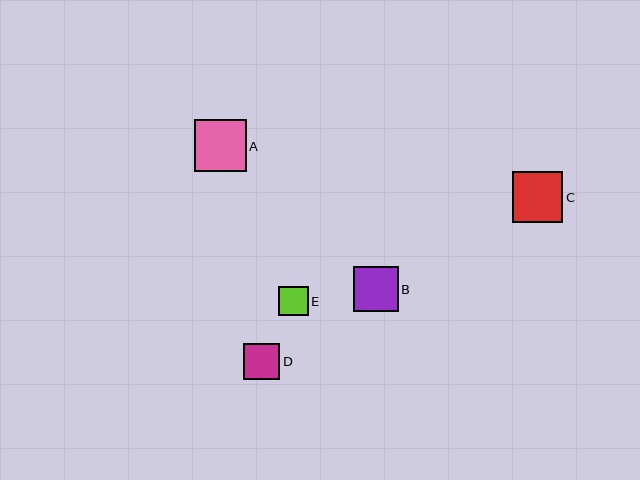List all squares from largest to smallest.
From largest to smallest: A, C, B, D, E.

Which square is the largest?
Square A is the largest with a size of approximately 52 pixels.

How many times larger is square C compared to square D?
Square C is approximately 1.4 times the size of square D.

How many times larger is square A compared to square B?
Square A is approximately 1.2 times the size of square B.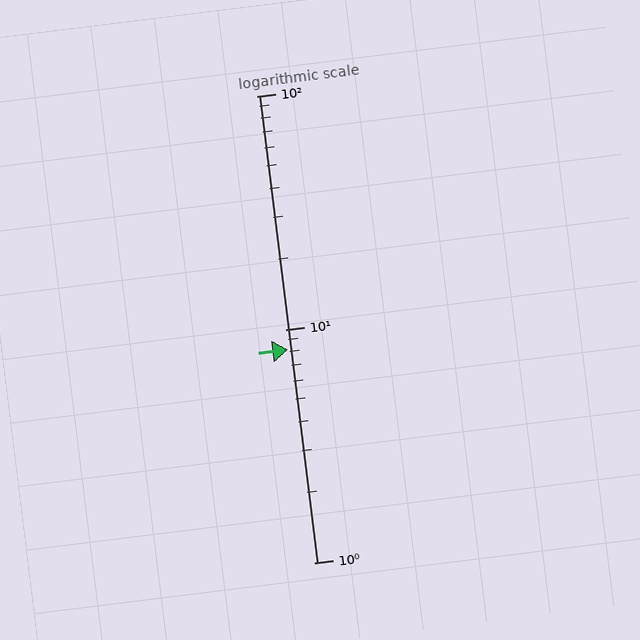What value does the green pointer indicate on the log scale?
The pointer indicates approximately 8.2.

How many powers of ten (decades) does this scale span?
The scale spans 2 decades, from 1 to 100.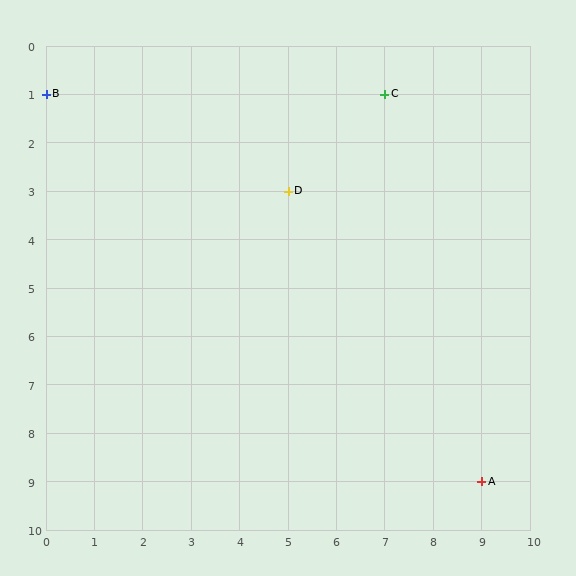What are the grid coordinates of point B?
Point B is at grid coordinates (0, 1).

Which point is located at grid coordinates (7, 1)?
Point C is at (7, 1).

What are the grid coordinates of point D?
Point D is at grid coordinates (5, 3).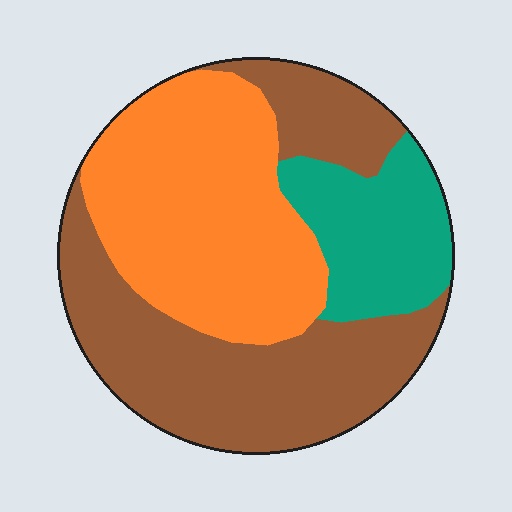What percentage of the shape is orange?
Orange takes up between a quarter and a half of the shape.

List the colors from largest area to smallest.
From largest to smallest: brown, orange, teal.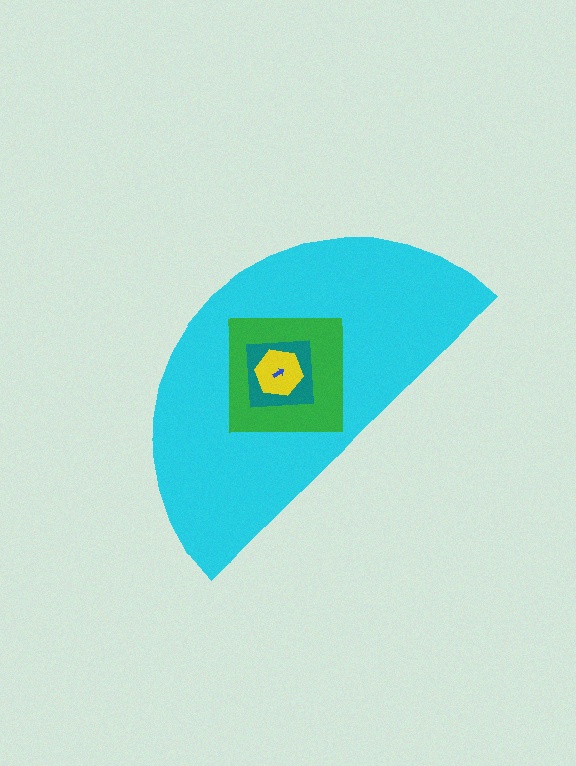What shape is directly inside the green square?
The teal square.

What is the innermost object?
The blue arrow.